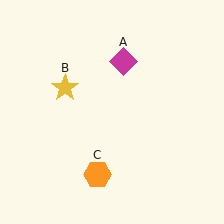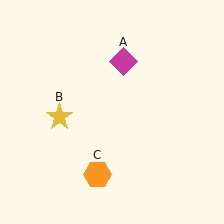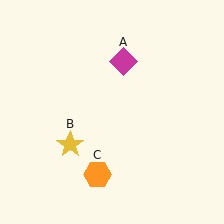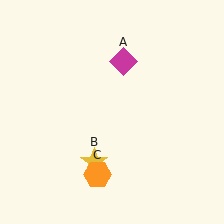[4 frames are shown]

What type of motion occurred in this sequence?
The yellow star (object B) rotated counterclockwise around the center of the scene.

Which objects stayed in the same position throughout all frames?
Magenta diamond (object A) and orange hexagon (object C) remained stationary.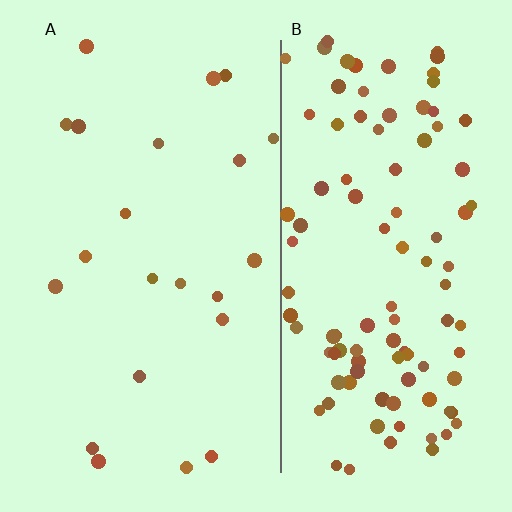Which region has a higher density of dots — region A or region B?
B (the right).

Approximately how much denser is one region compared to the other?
Approximately 4.9× — region B over region A.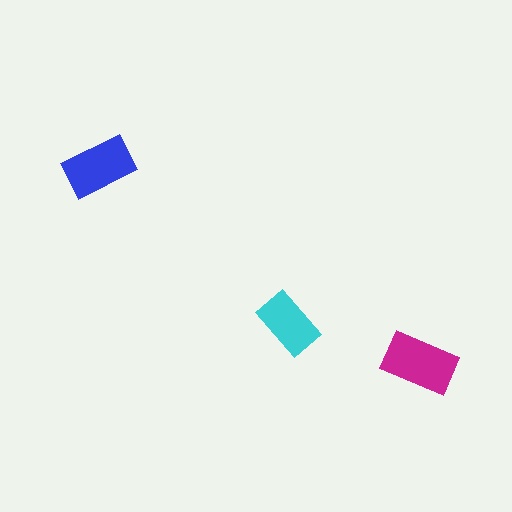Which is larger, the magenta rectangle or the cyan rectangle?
The magenta one.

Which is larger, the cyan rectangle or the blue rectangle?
The blue one.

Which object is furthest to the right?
The magenta rectangle is rightmost.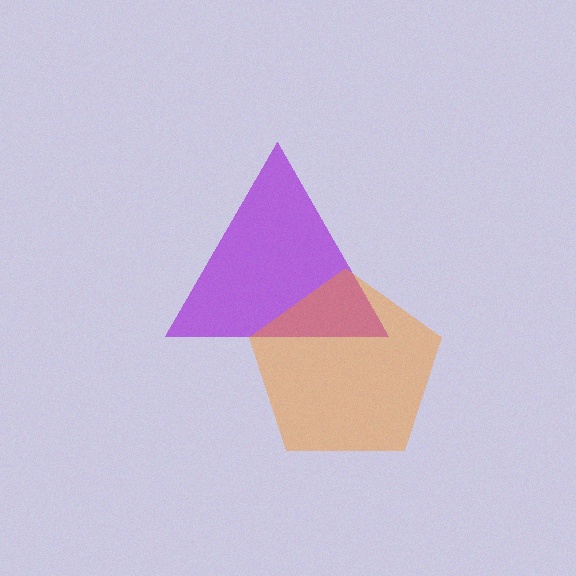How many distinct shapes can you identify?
There are 2 distinct shapes: a purple triangle, an orange pentagon.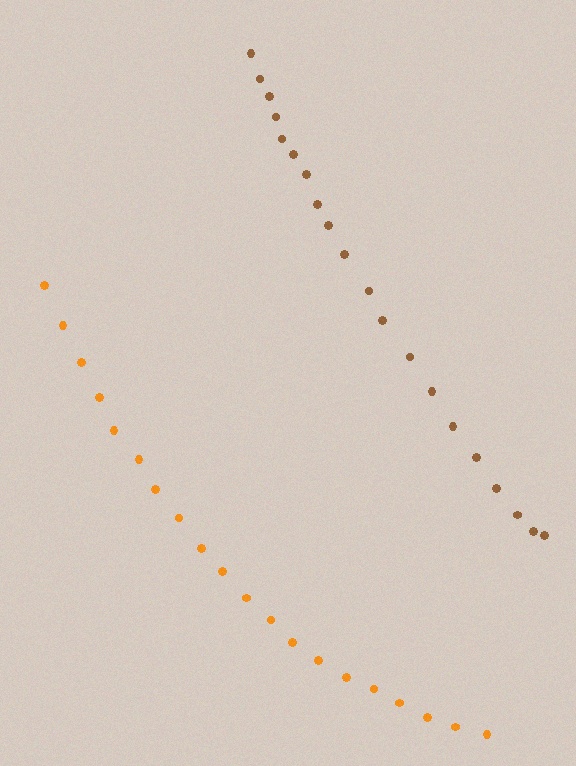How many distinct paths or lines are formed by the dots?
There are 2 distinct paths.